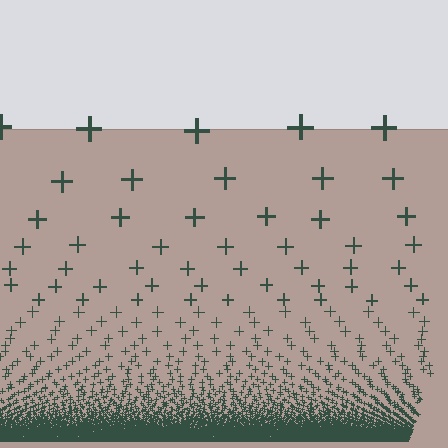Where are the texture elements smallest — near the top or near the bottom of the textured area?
Near the bottom.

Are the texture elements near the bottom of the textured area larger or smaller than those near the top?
Smaller. The gradient is inverted — elements near the bottom are smaller and denser.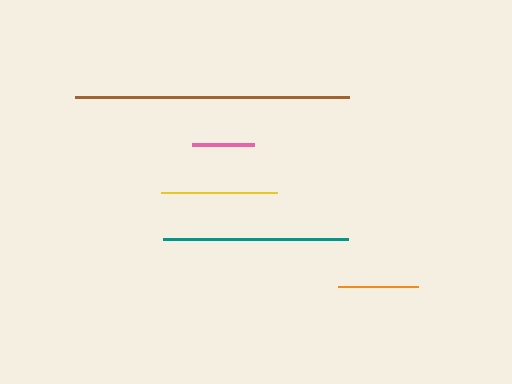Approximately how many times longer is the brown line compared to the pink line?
The brown line is approximately 4.4 times the length of the pink line.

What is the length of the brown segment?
The brown segment is approximately 274 pixels long.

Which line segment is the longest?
The brown line is the longest at approximately 274 pixels.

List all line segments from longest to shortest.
From longest to shortest: brown, teal, yellow, orange, pink.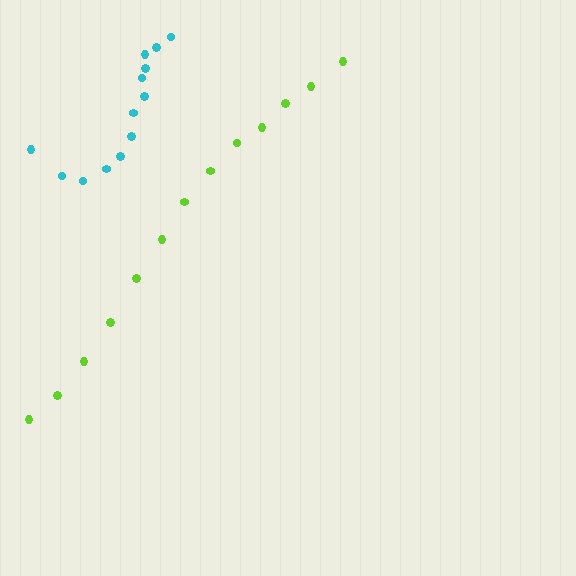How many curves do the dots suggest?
There are 2 distinct paths.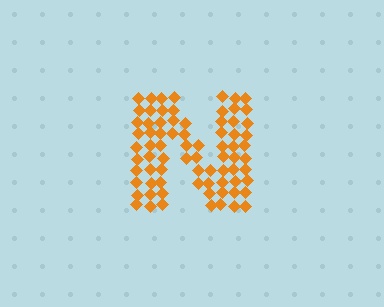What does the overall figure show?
The overall figure shows the letter N.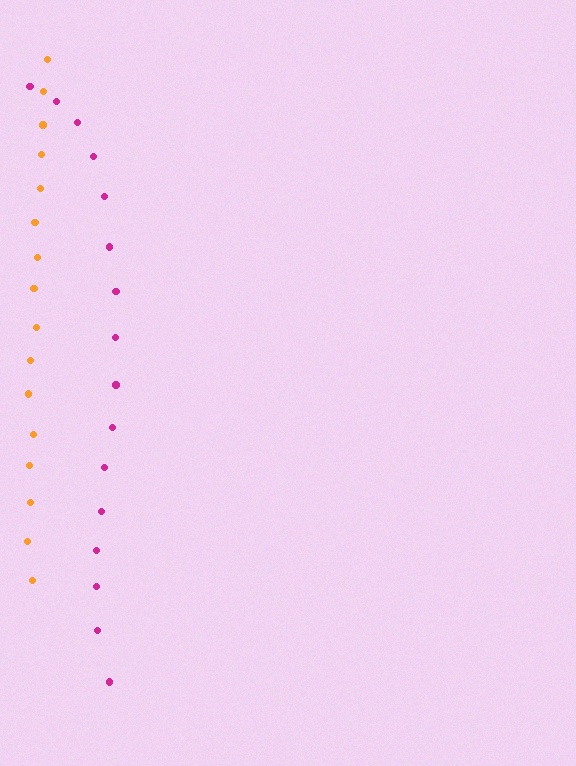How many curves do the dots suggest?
There are 2 distinct paths.